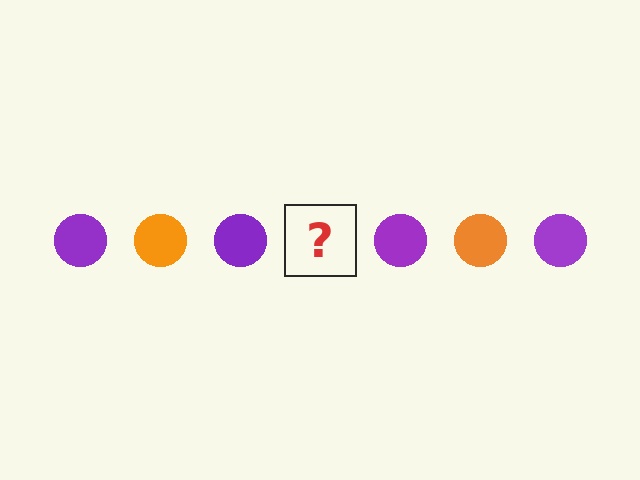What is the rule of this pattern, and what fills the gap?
The rule is that the pattern cycles through purple, orange circles. The gap should be filled with an orange circle.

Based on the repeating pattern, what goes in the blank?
The blank should be an orange circle.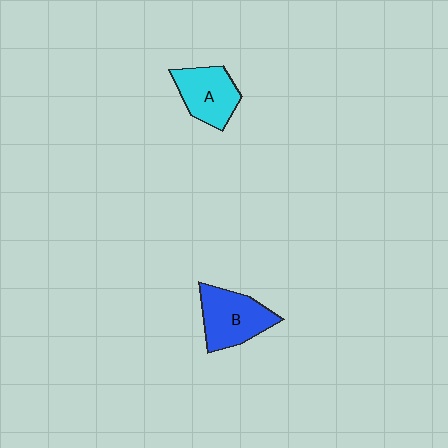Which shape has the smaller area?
Shape A (cyan).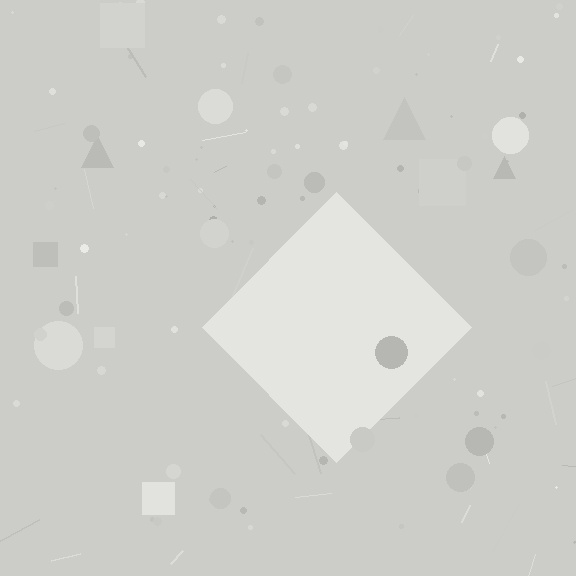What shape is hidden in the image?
A diamond is hidden in the image.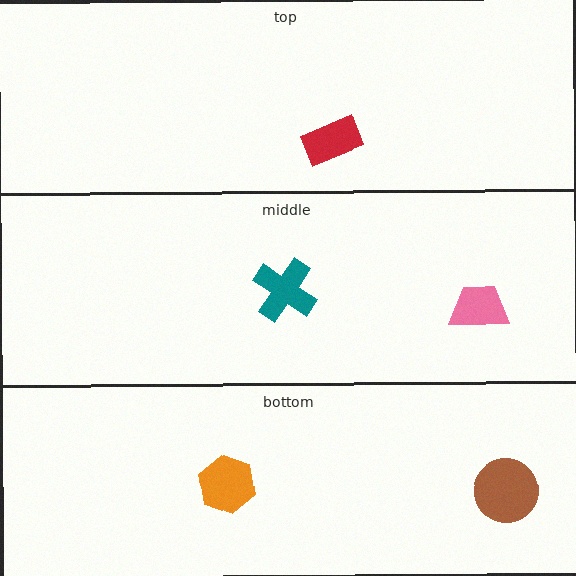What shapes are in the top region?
The red rectangle.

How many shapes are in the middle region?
2.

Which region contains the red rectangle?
The top region.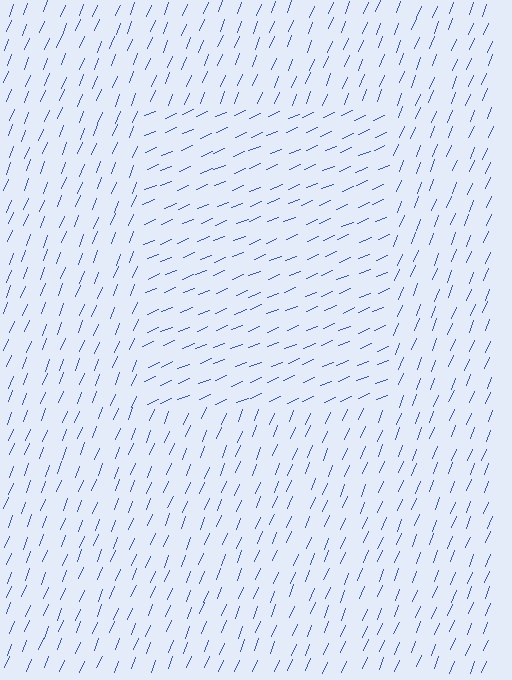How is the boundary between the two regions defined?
The boundary is defined purely by a change in line orientation (approximately 45 degrees difference). All lines are the same color and thickness.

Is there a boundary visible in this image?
Yes, there is a texture boundary formed by a change in line orientation.